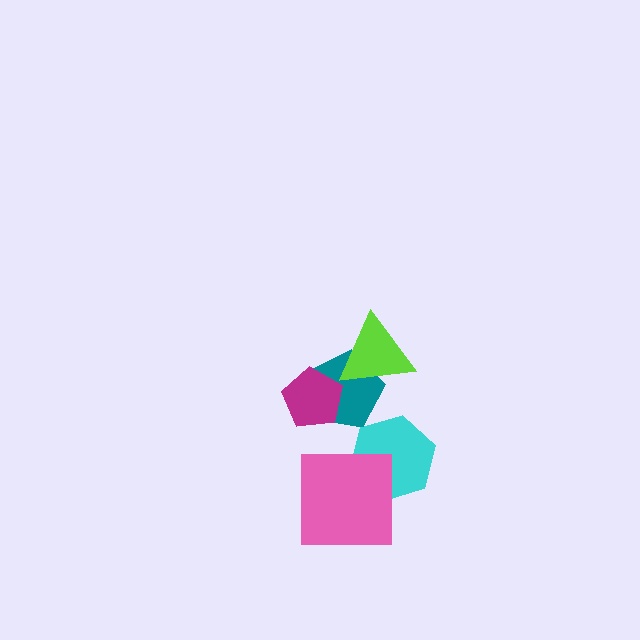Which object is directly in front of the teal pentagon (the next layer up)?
The lime triangle is directly in front of the teal pentagon.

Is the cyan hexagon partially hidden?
Yes, it is partially covered by another shape.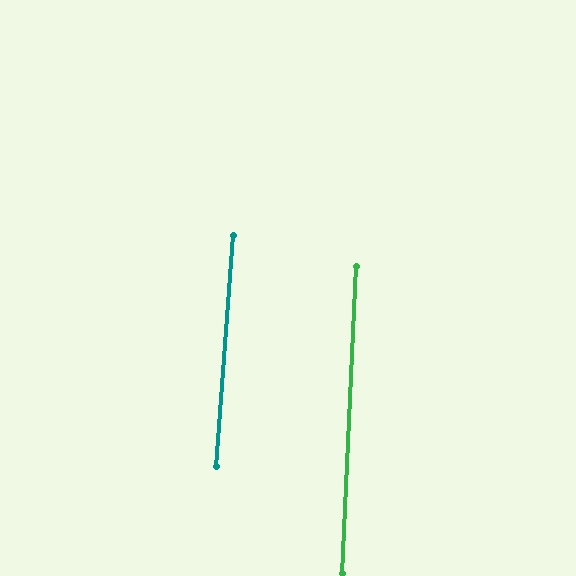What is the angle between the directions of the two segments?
Approximately 2 degrees.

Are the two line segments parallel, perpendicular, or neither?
Parallel — their directions differ by only 1.7°.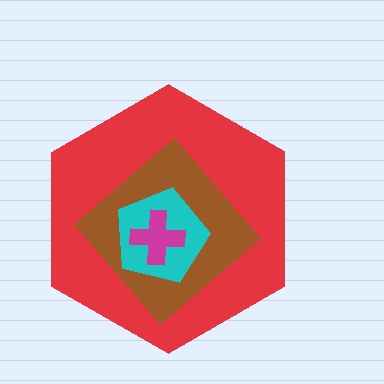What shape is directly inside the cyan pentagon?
The magenta cross.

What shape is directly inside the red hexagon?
The brown diamond.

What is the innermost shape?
The magenta cross.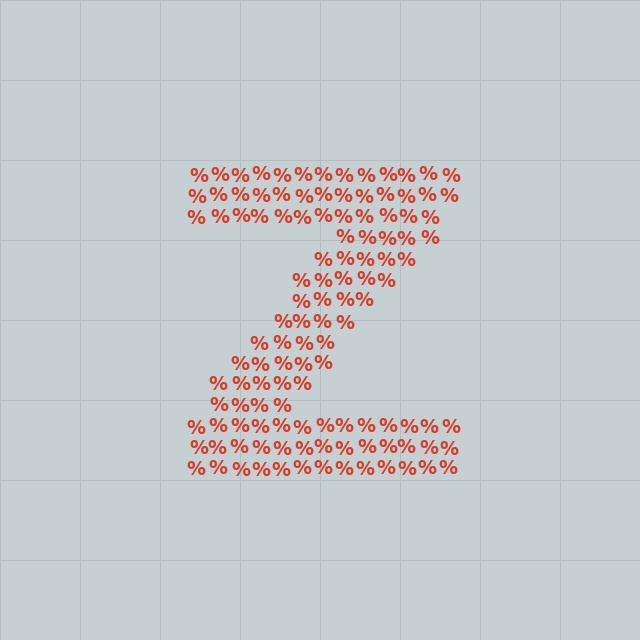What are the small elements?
The small elements are percent signs.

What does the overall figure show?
The overall figure shows the letter Z.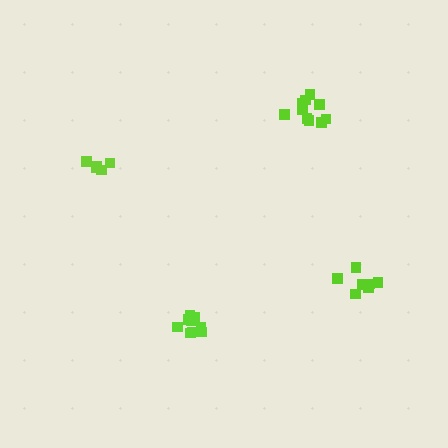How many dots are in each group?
Group 1: 5 dots, Group 2: 10 dots, Group 3: 8 dots, Group 4: 10 dots (33 total).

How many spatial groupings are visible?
There are 4 spatial groupings.